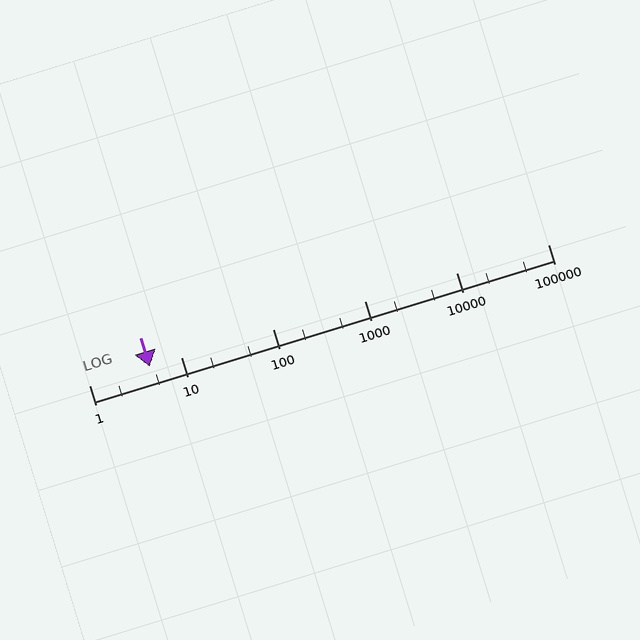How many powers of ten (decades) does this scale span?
The scale spans 5 decades, from 1 to 100000.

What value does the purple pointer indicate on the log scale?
The pointer indicates approximately 4.6.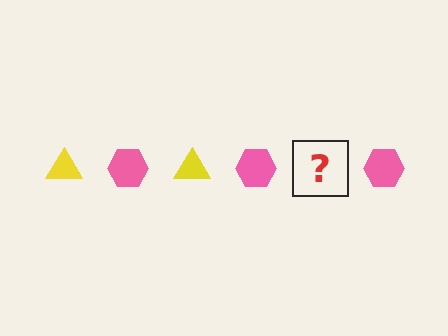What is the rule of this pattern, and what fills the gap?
The rule is that the pattern alternates between yellow triangle and pink hexagon. The gap should be filled with a yellow triangle.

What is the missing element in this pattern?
The missing element is a yellow triangle.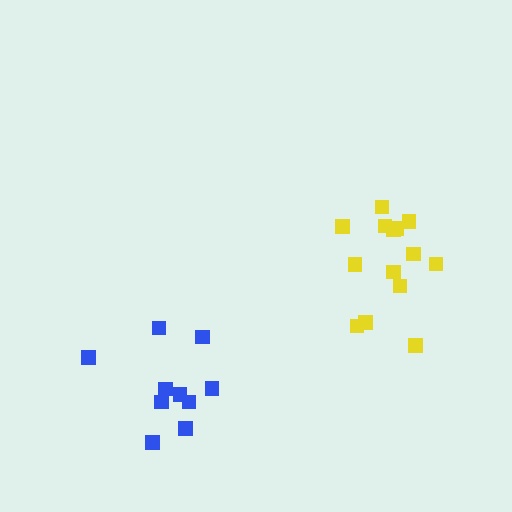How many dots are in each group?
Group 1: 14 dots, Group 2: 11 dots (25 total).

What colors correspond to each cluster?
The clusters are colored: yellow, blue.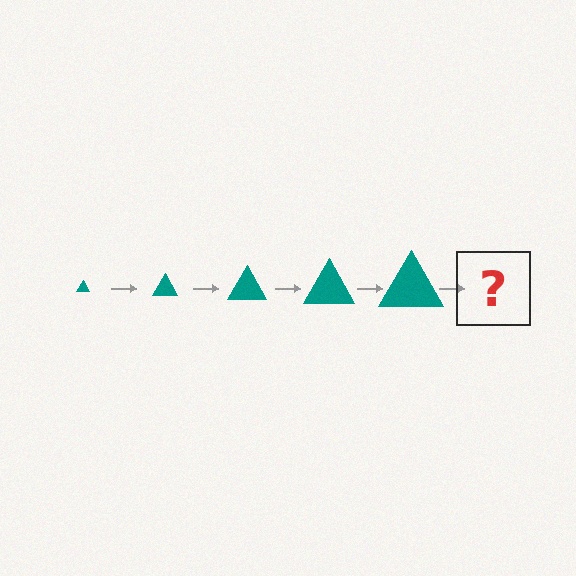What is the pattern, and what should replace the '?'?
The pattern is that the triangle gets progressively larger each step. The '?' should be a teal triangle, larger than the previous one.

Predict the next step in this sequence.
The next step is a teal triangle, larger than the previous one.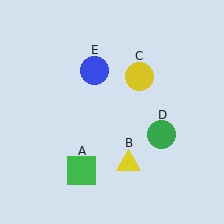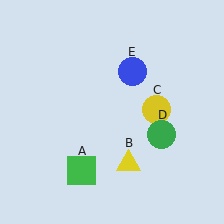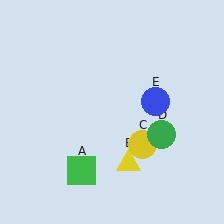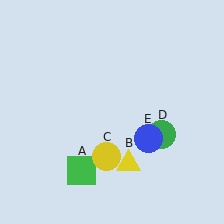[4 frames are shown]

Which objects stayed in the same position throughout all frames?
Green square (object A) and yellow triangle (object B) and green circle (object D) remained stationary.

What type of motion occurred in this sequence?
The yellow circle (object C), blue circle (object E) rotated clockwise around the center of the scene.